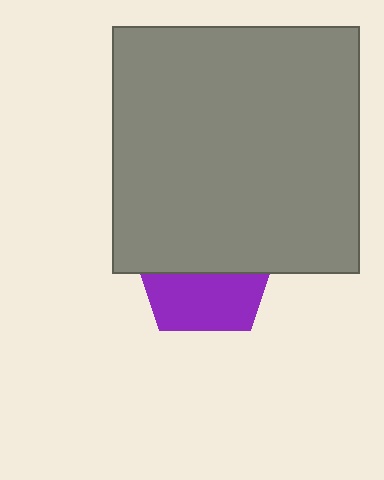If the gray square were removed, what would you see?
You would see the complete purple pentagon.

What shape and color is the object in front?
The object in front is a gray square.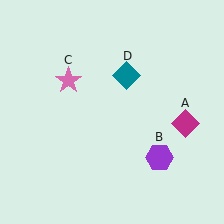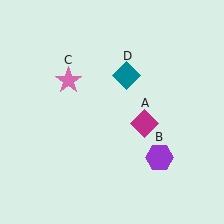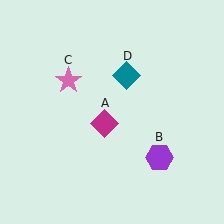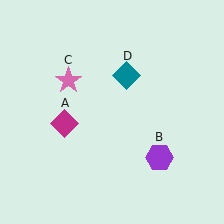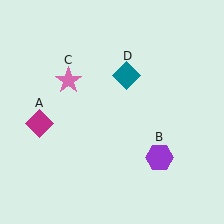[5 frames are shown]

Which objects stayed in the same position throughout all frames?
Purple hexagon (object B) and pink star (object C) and teal diamond (object D) remained stationary.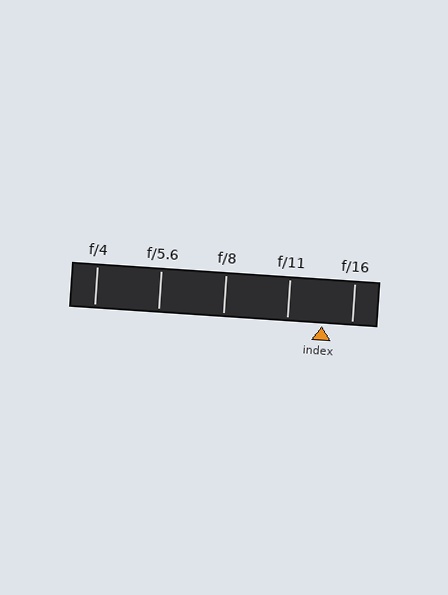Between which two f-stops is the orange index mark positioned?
The index mark is between f/11 and f/16.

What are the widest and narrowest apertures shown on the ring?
The widest aperture shown is f/4 and the narrowest is f/16.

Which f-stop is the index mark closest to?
The index mark is closest to f/16.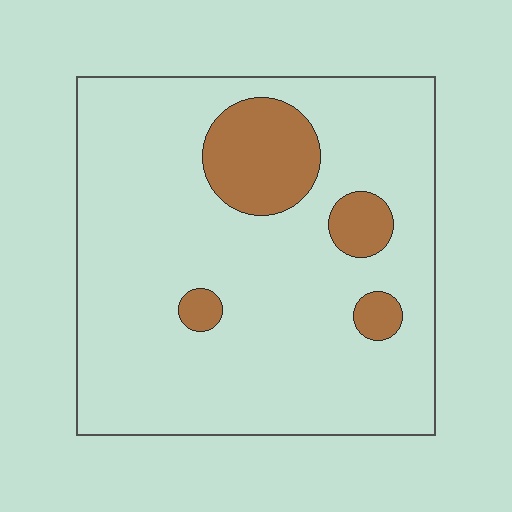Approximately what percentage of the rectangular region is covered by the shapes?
Approximately 15%.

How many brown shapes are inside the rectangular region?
4.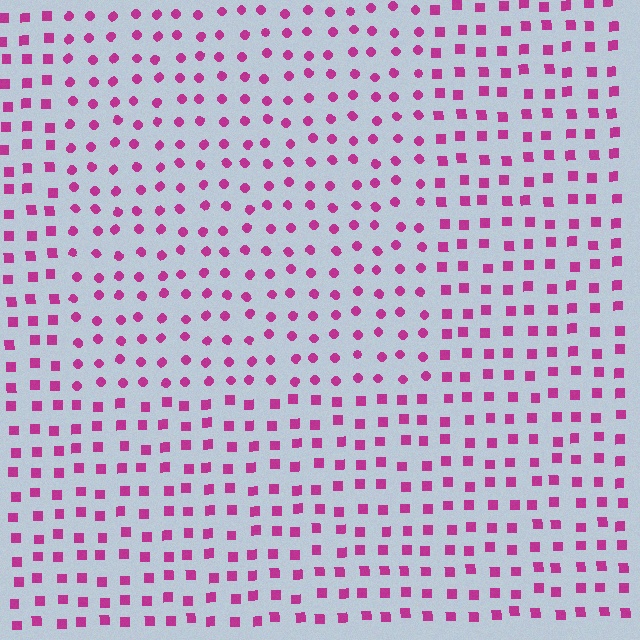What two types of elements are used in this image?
The image uses circles inside the rectangle region and squares outside it.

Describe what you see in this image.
The image is filled with small magenta elements arranged in a uniform grid. A rectangle-shaped region contains circles, while the surrounding area contains squares. The boundary is defined purely by the change in element shape.